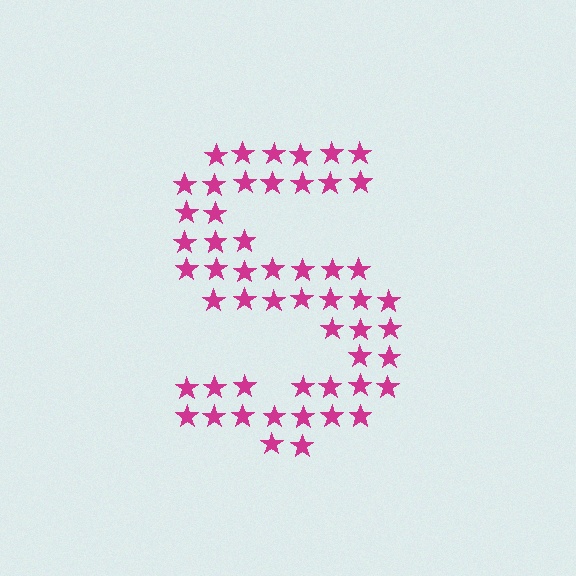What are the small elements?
The small elements are stars.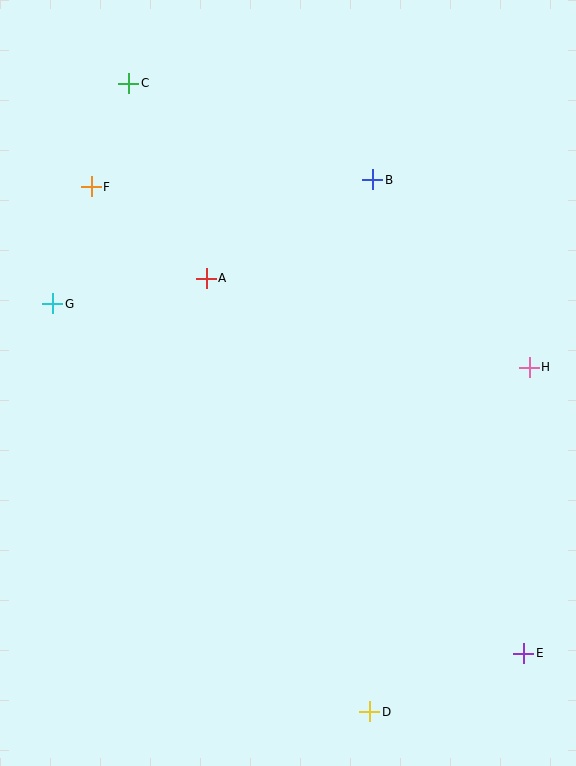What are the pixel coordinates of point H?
Point H is at (529, 367).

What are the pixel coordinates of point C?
Point C is at (129, 83).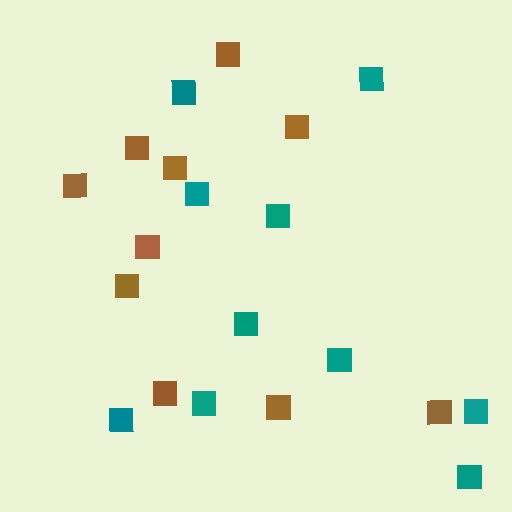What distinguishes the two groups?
There are 2 groups: one group of teal squares (10) and one group of brown squares (10).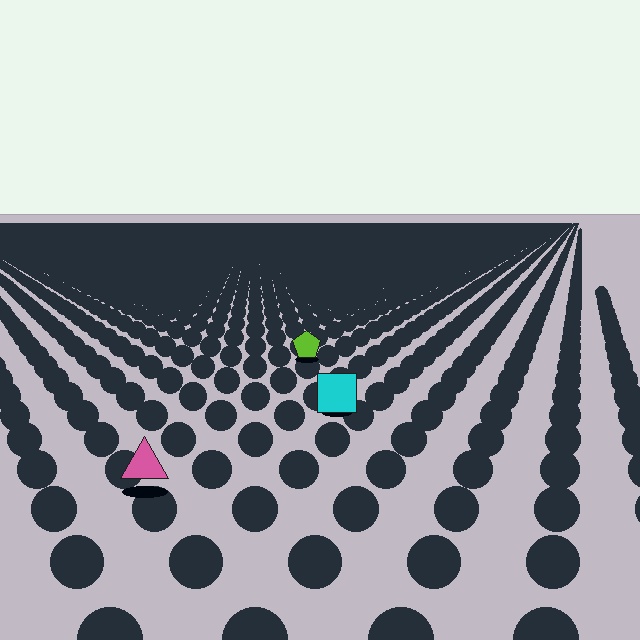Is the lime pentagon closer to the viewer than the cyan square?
No. The cyan square is closer — you can tell from the texture gradient: the ground texture is coarser near it.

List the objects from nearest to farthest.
From nearest to farthest: the pink triangle, the cyan square, the lime pentagon.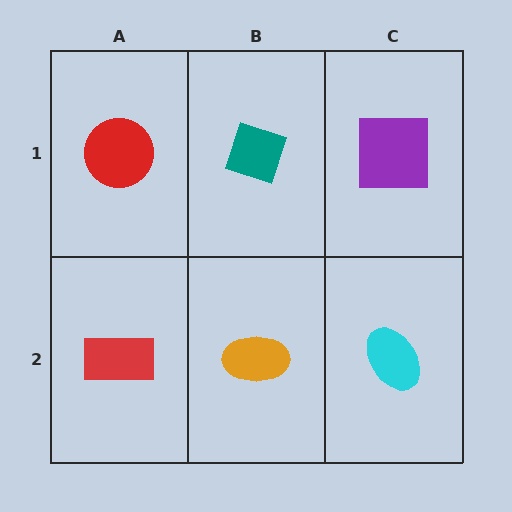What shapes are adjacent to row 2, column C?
A purple square (row 1, column C), an orange ellipse (row 2, column B).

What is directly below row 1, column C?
A cyan ellipse.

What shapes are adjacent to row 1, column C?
A cyan ellipse (row 2, column C), a teal diamond (row 1, column B).